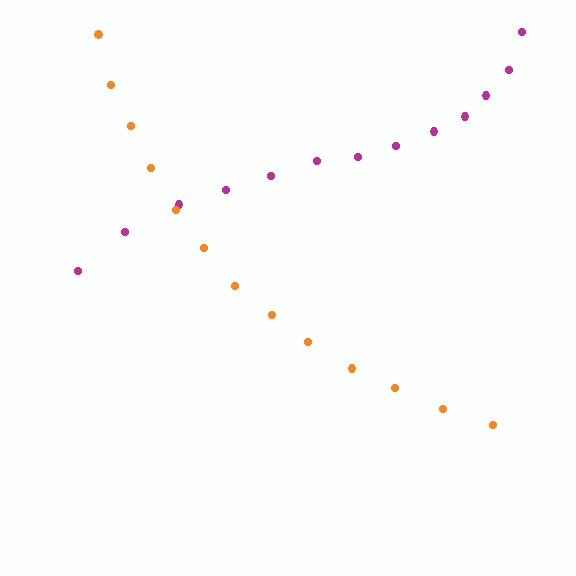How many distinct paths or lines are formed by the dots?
There are 2 distinct paths.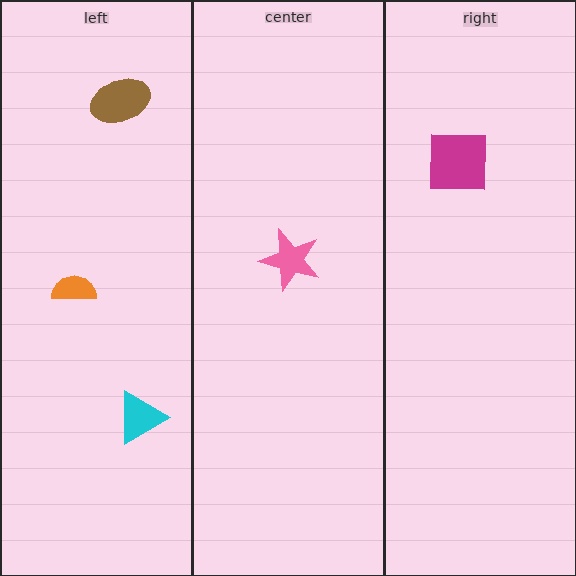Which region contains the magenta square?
The right region.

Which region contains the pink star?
The center region.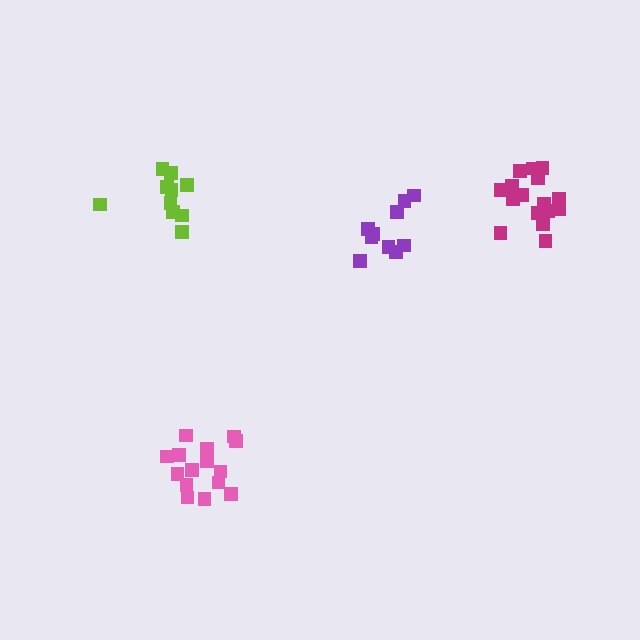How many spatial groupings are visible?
There are 4 spatial groupings.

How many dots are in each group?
Group 1: 16 dots, Group 2: 10 dots, Group 3: 10 dots, Group 4: 15 dots (51 total).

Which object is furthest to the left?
The lime cluster is leftmost.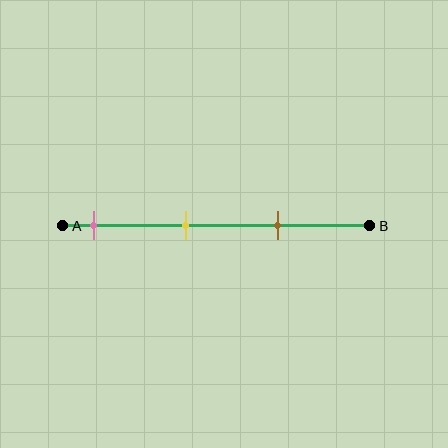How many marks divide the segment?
There are 3 marks dividing the segment.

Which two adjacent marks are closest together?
The yellow and brown marks are the closest adjacent pair.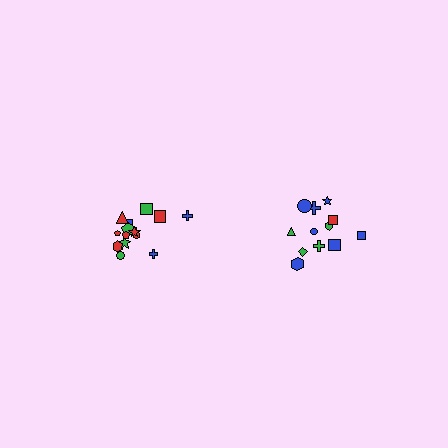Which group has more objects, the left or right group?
The left group.